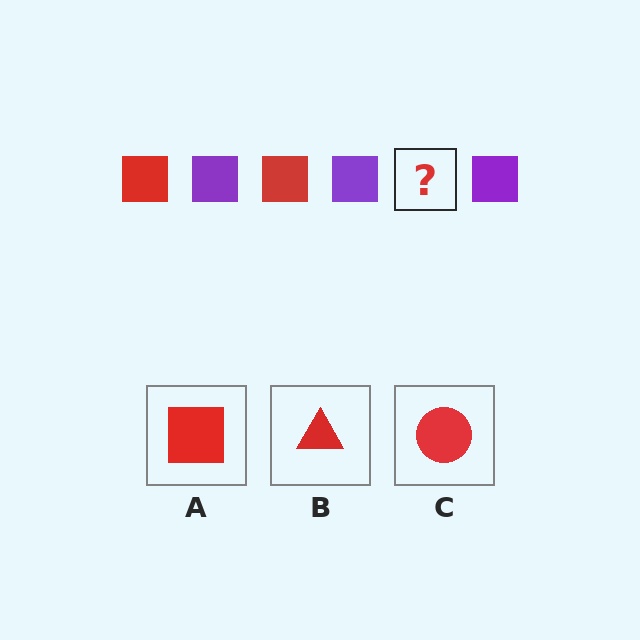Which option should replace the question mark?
Option A.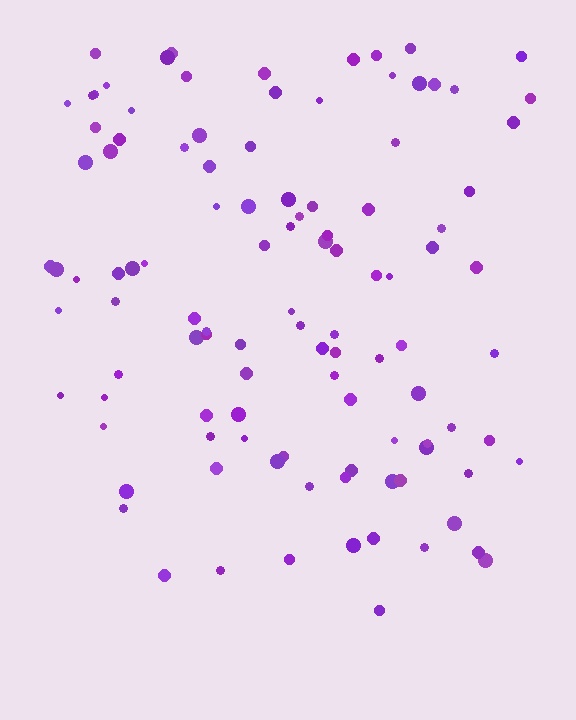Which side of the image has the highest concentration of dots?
The top.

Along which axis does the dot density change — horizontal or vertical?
Vertical.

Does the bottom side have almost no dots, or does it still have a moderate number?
Still a moderate number, just noticeably fewer than the top.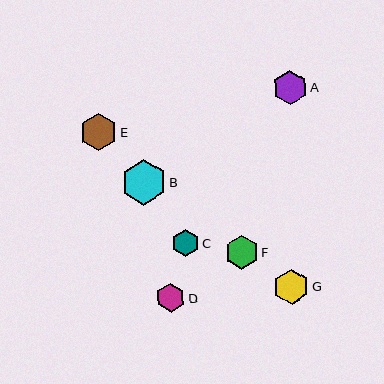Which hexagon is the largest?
Hexagon B is the largest with a size of approximately 45 pixels.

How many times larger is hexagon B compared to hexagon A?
Hexagon B is approximately 1.3 times the size of hexagon A.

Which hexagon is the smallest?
Hexagon C is the smallest with a size of approximately 27 pixels.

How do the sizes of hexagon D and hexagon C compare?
Hexagon D and hexagon C are approximately the same size.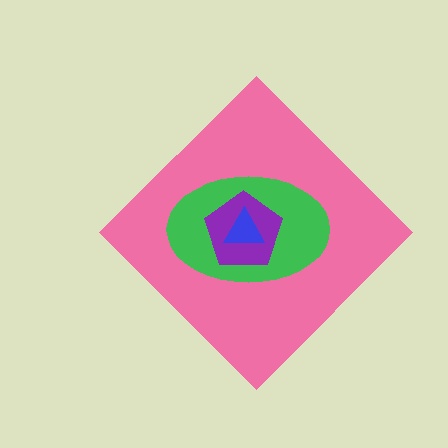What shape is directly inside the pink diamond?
The green ellipse.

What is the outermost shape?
The pink diamond.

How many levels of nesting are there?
4.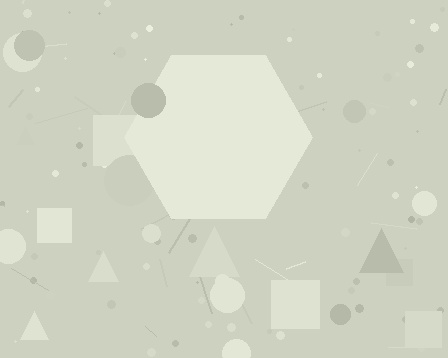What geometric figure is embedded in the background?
A hexagon is embedded in the background.